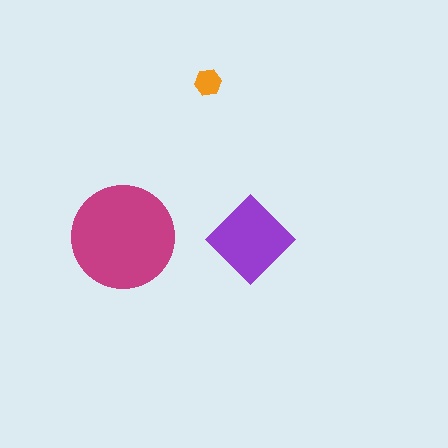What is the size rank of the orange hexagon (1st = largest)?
3rd.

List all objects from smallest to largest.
The orange hexagon, the purple diamond, the magenta circle.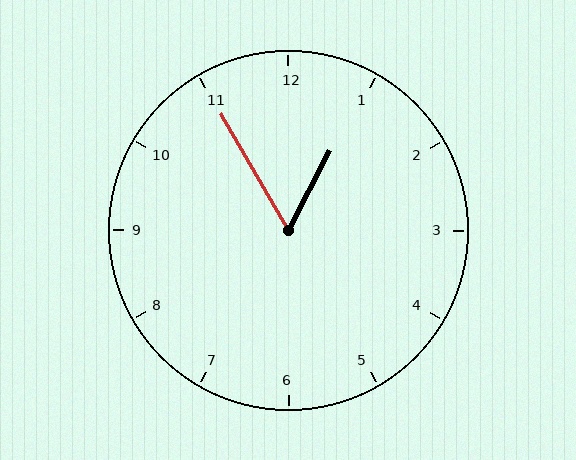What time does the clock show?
12:55.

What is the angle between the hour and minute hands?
Approximately 58 degrees.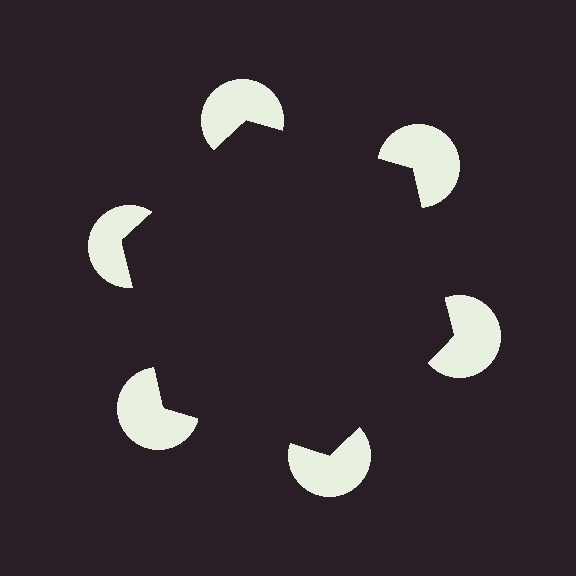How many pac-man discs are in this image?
There are 6 — one at each vertex of the illusory hexagon.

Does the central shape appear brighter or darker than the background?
It typically appears slightly darker than the background, even though no actual brightness change is drawn.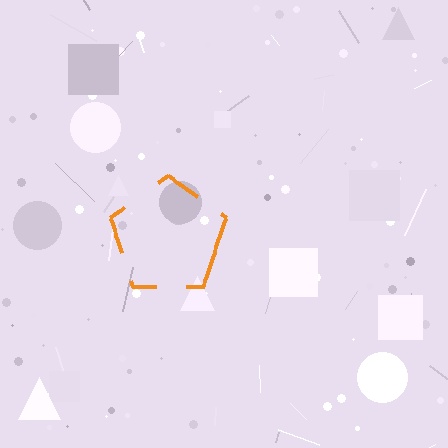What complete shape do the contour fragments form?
The contour fragments form a pentagon.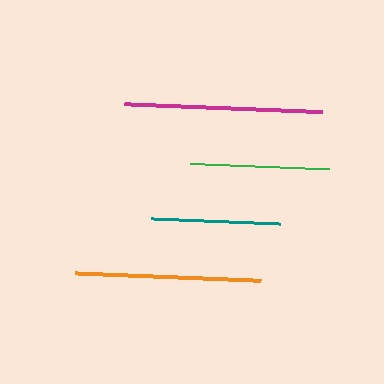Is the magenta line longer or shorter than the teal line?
The magenta line is longer than the teal line.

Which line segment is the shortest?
The teal line is the shortest at approximately 129 pixels.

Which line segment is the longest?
The magenta line is the longest at approximately 198 pixels.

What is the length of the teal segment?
The teal segment is approximately 129 pixels long.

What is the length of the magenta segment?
The magenta segment is approximately 198 pixels long.